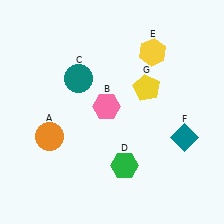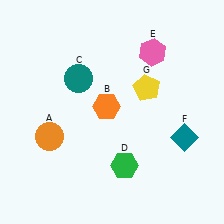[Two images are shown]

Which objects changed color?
B changed from pink to orange. E changed from yellow to pink.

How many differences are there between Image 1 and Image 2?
There are 2 differences between the two images.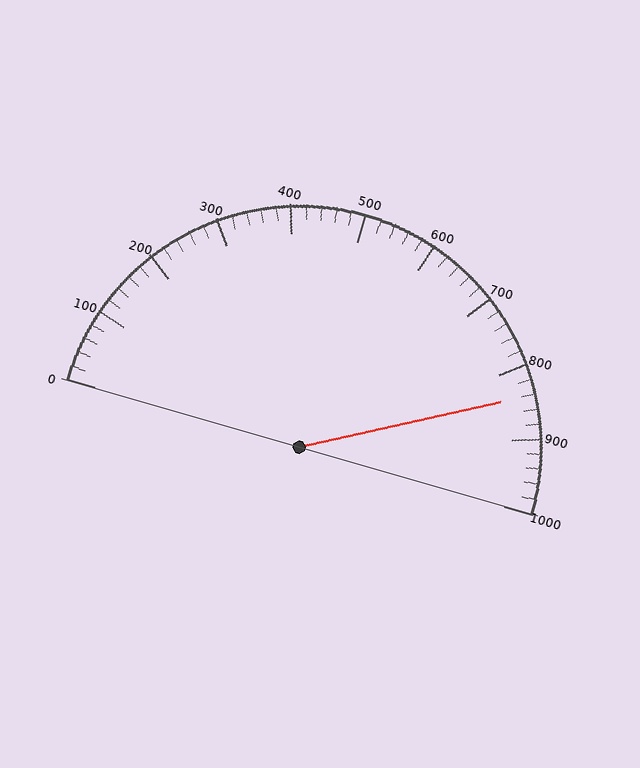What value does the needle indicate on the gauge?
The needle indicates approximately 840.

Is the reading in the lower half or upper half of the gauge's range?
The reading is in the upper half of the range (0 to 1000).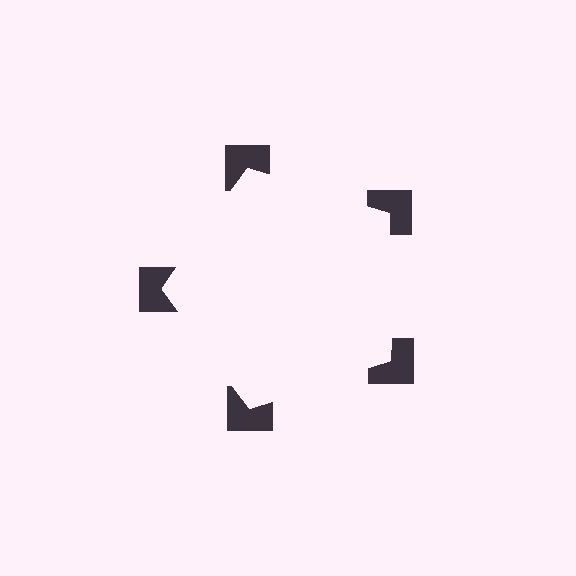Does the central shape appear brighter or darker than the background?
It typically appears slightly brighter than the background, even though no actual brightness change is drawn.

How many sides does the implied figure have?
5 sides.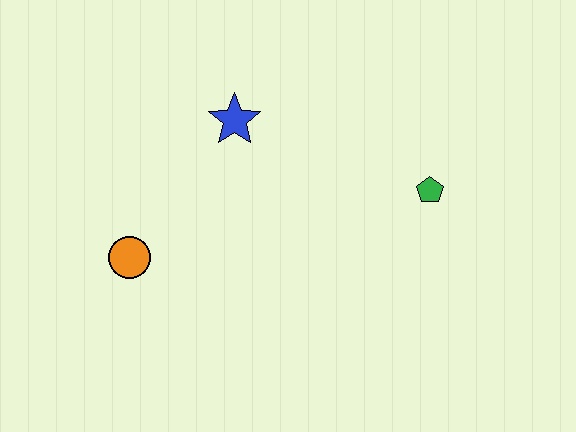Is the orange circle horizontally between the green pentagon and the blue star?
No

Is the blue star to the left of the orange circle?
No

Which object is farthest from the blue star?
The green pentagon is farthest from the blue star.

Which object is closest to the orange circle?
The blue star is closest to the orange circle.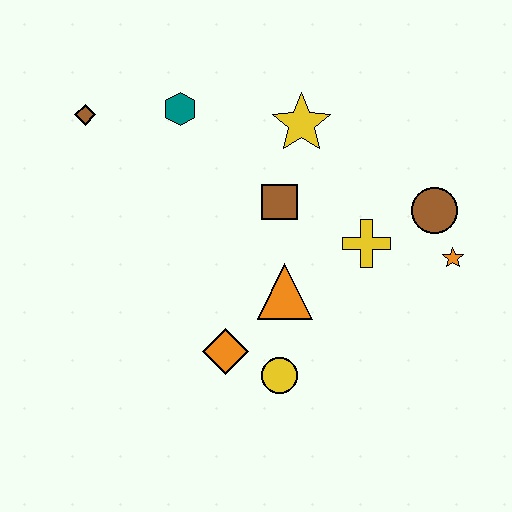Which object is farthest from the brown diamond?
The orange star is farthest from the brown diamond.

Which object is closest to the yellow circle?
The orange diamond is closest to the yellow circle.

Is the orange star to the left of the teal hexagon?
No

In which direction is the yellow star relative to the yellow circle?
The yellow star is above the yellow circle.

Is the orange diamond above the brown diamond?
No